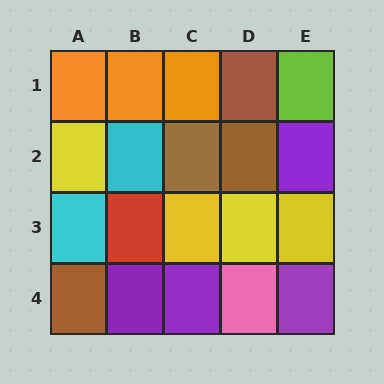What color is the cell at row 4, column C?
Purple.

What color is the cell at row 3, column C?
Yellow.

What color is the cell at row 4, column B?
Purple.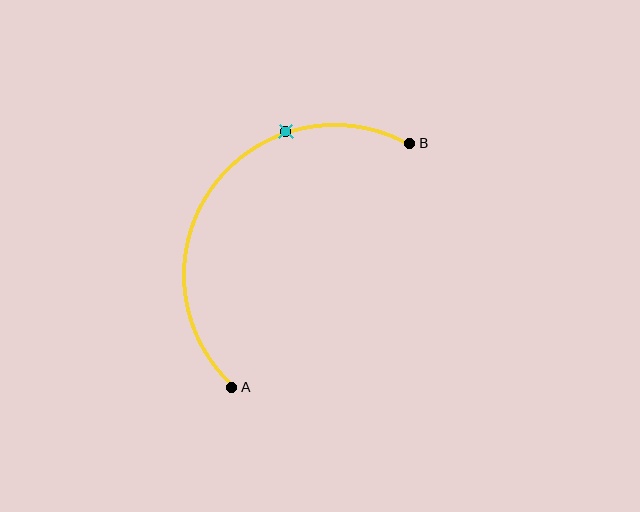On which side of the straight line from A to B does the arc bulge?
The arc bulges above and to the left of the straight line connecting A and B.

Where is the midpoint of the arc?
The arc midpoint is the point on the curve farthest from the straight line joining A and B. It sits above and to the left of that line.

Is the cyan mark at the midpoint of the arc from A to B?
No. The cyan mark lies on the arc but is closer to endpoint B. The arc midpoint would be at the point on the curve equidistant along the arc from both A and B.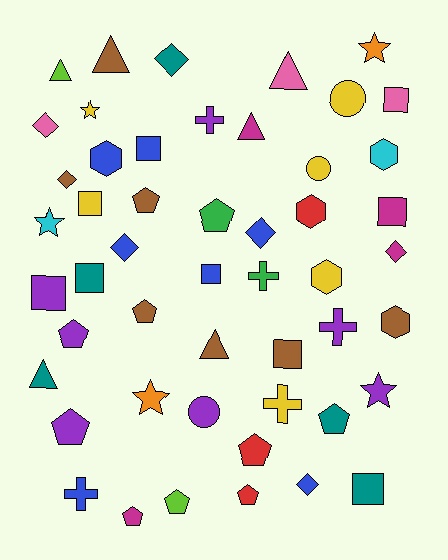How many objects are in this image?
There are 50 objects.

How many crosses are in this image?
There are 5 crosses.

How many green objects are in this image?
There are 2 green objects.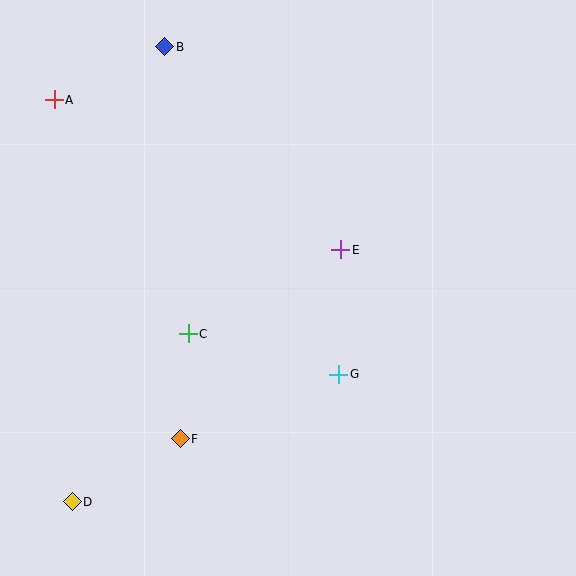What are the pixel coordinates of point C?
Point C is at (188, 334).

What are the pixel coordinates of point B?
Point B is at (165, 47).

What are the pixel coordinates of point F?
Point F is at (180, 439).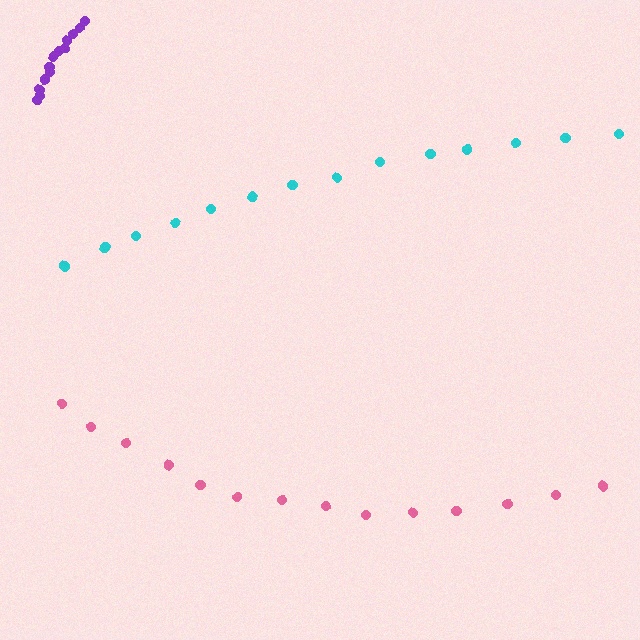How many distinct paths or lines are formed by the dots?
There are 3 distinct paths.